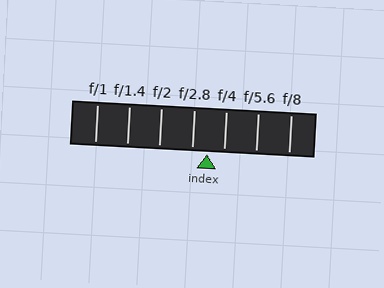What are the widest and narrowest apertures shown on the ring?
The widest aperture shown is f/1 and the narrowest is f/8.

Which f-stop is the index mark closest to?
The index mark is closest to f/2.8.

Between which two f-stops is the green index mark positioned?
The index mark is between f/2.8 and f/4.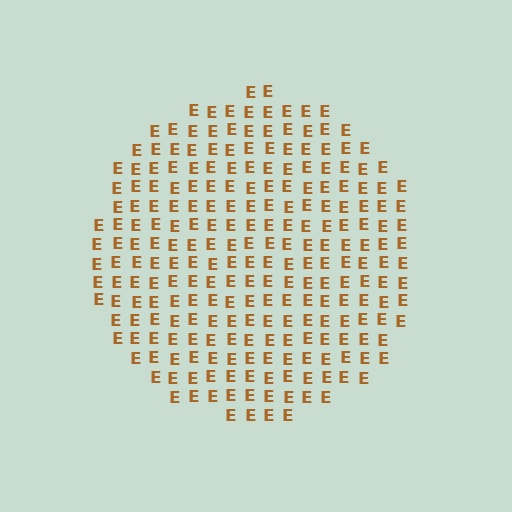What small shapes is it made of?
It is made of small letter E's.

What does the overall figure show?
The overall figure shows a circle.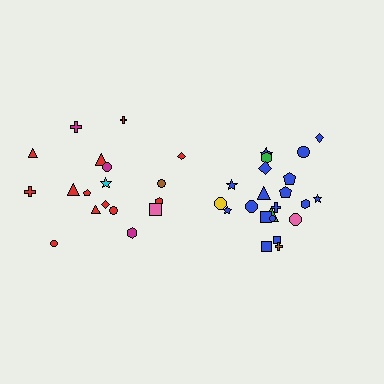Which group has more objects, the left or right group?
The right group.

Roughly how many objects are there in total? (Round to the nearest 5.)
Roughly 40 objects in total.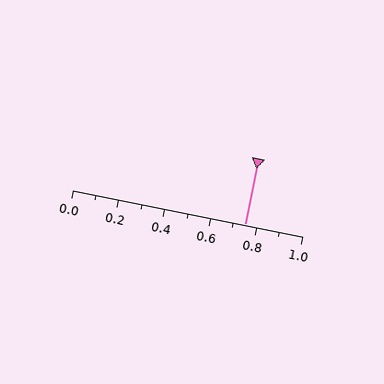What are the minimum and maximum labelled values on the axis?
The axis runs from 0.0 to 1.0.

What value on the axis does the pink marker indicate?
The marker indicates approximately 0.75.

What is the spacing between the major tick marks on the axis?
The major ticks are spaced 0.2 apart.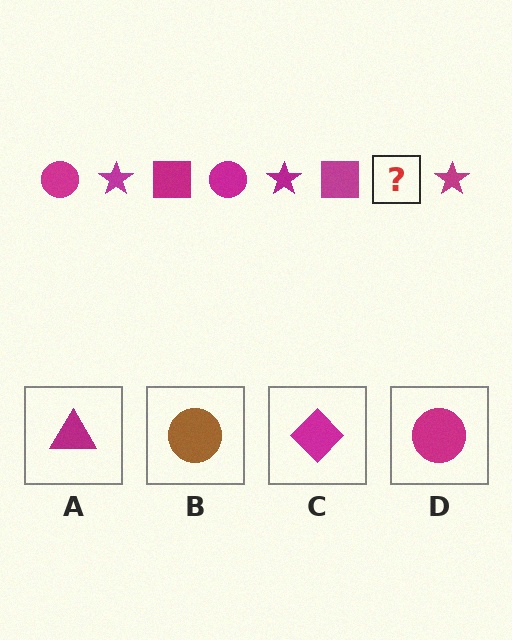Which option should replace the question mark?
Option D.